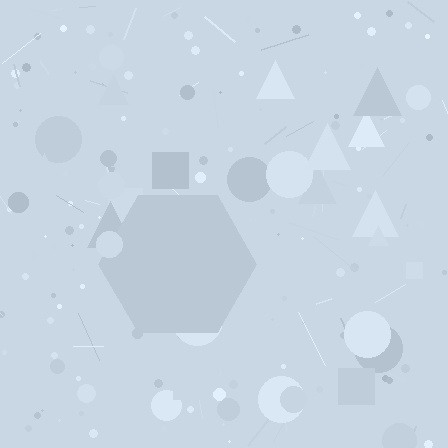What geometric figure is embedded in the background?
A hexagon is embedded in the background.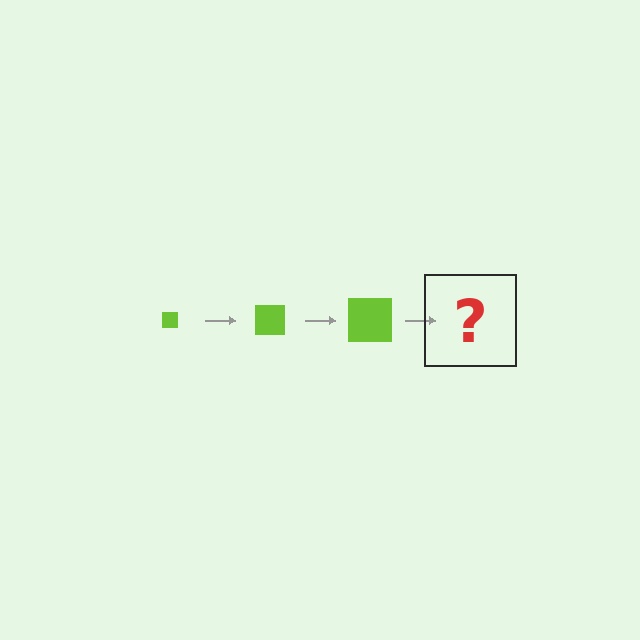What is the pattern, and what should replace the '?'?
The pattern is that the square gets progressively larger each step. The '?' should be a lime square, larger than the previous one.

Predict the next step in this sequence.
The next step is a lime square, larger than the previous one.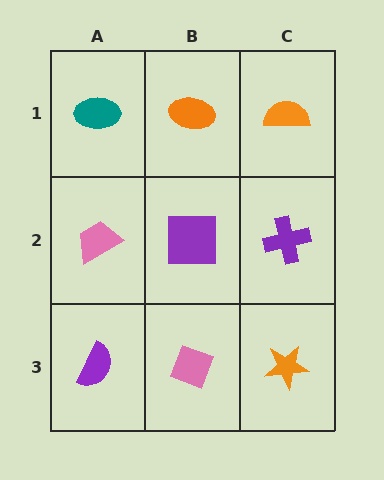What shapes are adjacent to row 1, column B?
A purple square (row 2, column B), a teal ellipse (row 1, column A), an orange semicircle (row 1, column C).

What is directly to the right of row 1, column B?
An orange semicircle.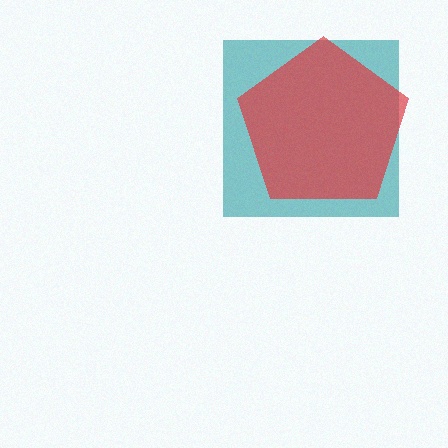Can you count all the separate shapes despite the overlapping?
Yes, there are 2 separate shapes.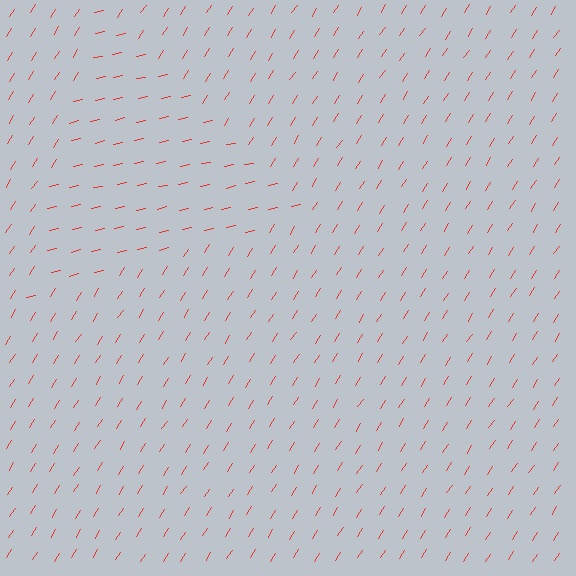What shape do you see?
I see a triangle.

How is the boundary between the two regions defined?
The boundary is defined purely by a change in line orientation (approximately 45 degrees difference). All lines are the same color and thickness.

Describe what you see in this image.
The image is filled with small red line segments. A triangle region in the image has lines oriented differently from the surrounding lines, creating a visible texture boundary.